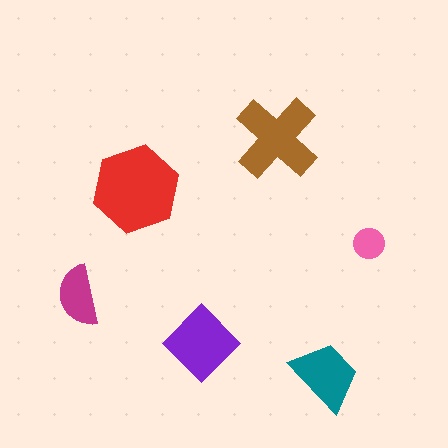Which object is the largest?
The red hexagon.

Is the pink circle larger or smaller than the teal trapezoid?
Smaller.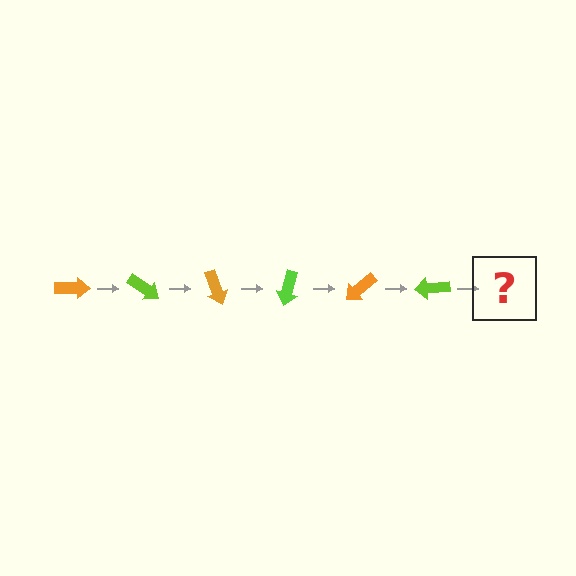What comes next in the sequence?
The next element should be an orange arrow, rotated 210 degrees from the start.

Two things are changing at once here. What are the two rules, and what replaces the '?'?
The two rules are that it rotates 35 degrees each step and the color cycles through orange and lime. The '?' should be an orange arrow, rotated 210 degrees from the start.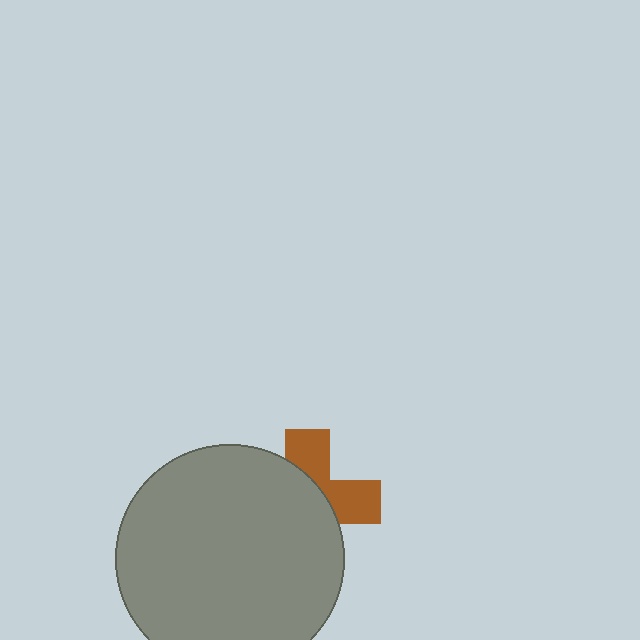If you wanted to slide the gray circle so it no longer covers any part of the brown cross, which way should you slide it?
Slide it left — that is the most direct way to separate the two shapes.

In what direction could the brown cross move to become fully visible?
The brown cross could move right. That would shift it out from behind the gray circle entirely.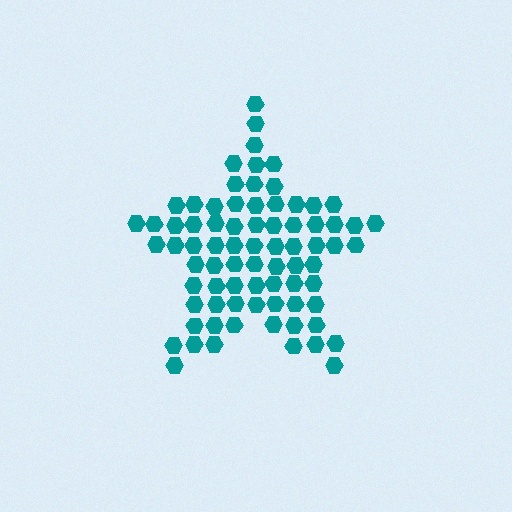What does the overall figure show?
The overall figure shows a star.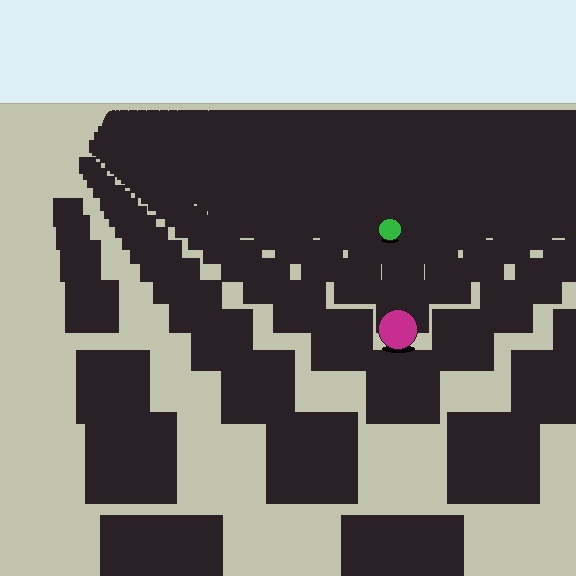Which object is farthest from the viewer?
The green circle is farthest from the viewer. It appears smaller and the ground texture around it is denser.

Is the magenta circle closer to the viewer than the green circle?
Yes. The magenta circle is closer — you can tell from the texture gradient: the ground texture is coarser near it.